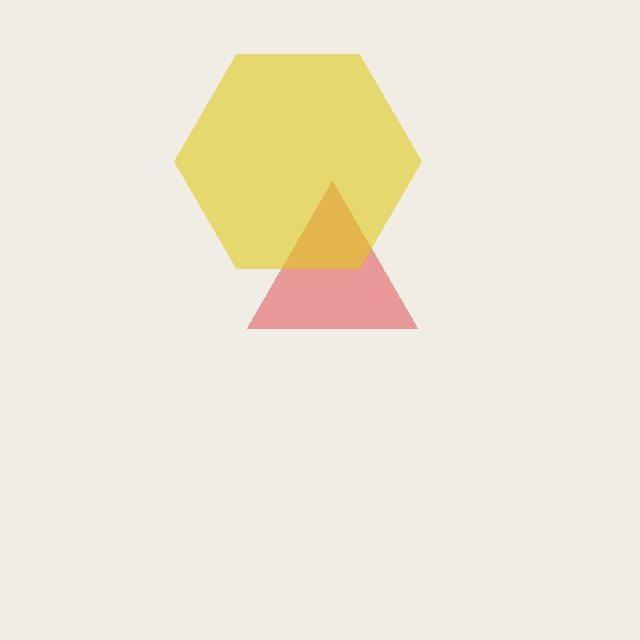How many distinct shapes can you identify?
There are 2 distinct shapes: a red triangle, a yellow hexagon.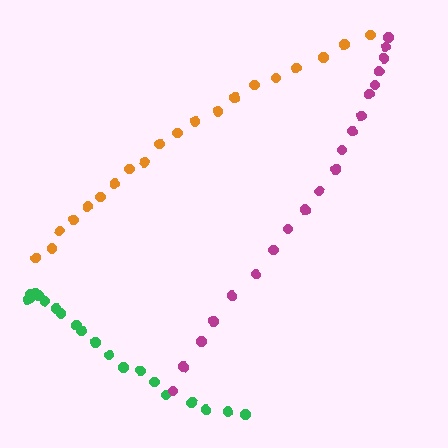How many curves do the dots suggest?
There are 3 distinct paths.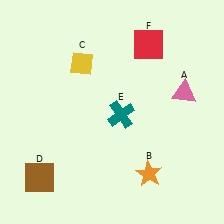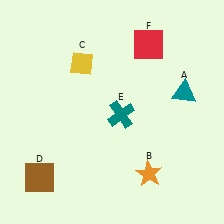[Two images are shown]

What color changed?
The triangle (A) changed from pink in Image 1 to teal in Image 2.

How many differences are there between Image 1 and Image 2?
There is 1 difference between the two images.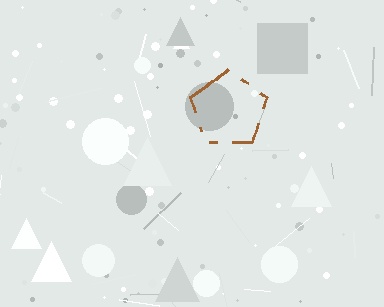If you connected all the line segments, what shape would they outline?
They would outline a pentagon.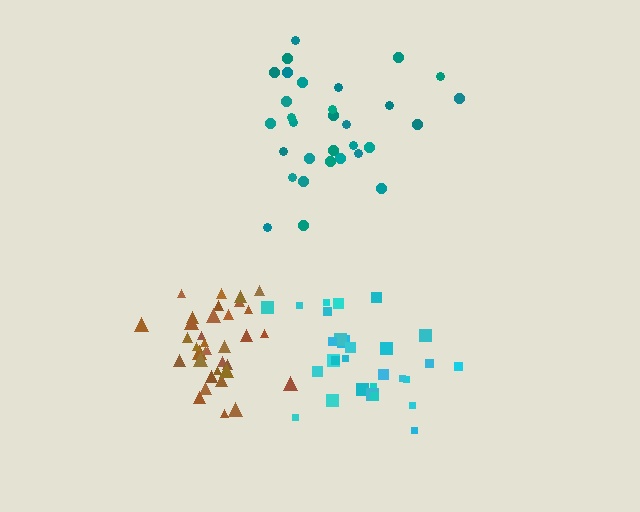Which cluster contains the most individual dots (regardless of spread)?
Brown (35).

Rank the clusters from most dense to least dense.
brown, cyan, teal.